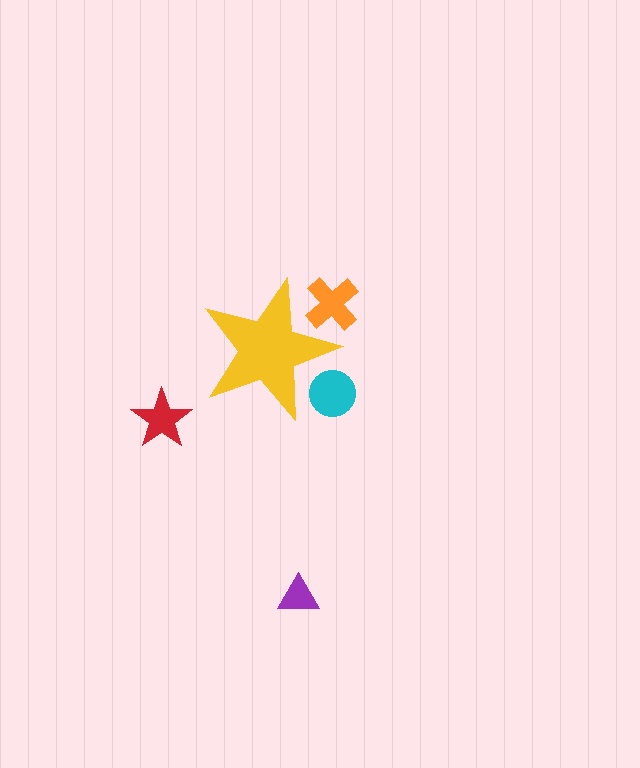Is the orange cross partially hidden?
Yes, the orange cross is partially hidden behind the yellow star.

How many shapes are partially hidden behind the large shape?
2 shapes are partially hidden.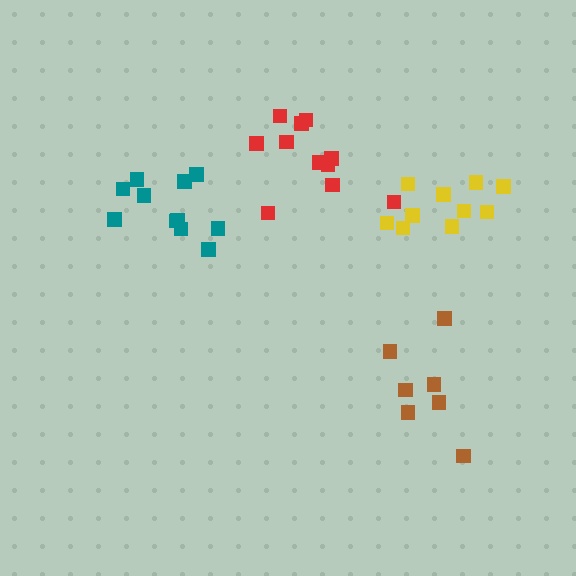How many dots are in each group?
Group 1: 11 dots, Group 2: 7 dots, Group 3: 10 dots, Group 4: 11 dots (39 total).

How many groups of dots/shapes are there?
There are 4 groups.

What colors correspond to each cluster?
The clusters are colored: teal, brown, yellow, red.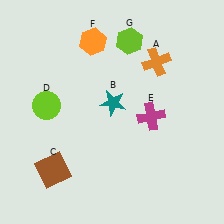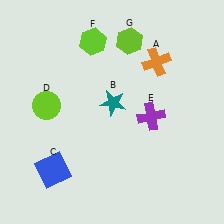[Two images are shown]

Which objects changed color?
C changed from brown to blue. E changed from magenta to purple. F changed from orange to lime.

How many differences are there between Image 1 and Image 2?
There are 3 differences between the two images.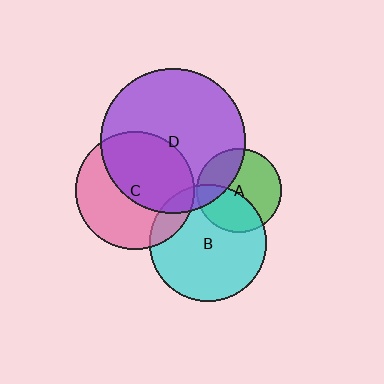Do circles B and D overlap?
Yes.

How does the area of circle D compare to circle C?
Approximately 1.5 times.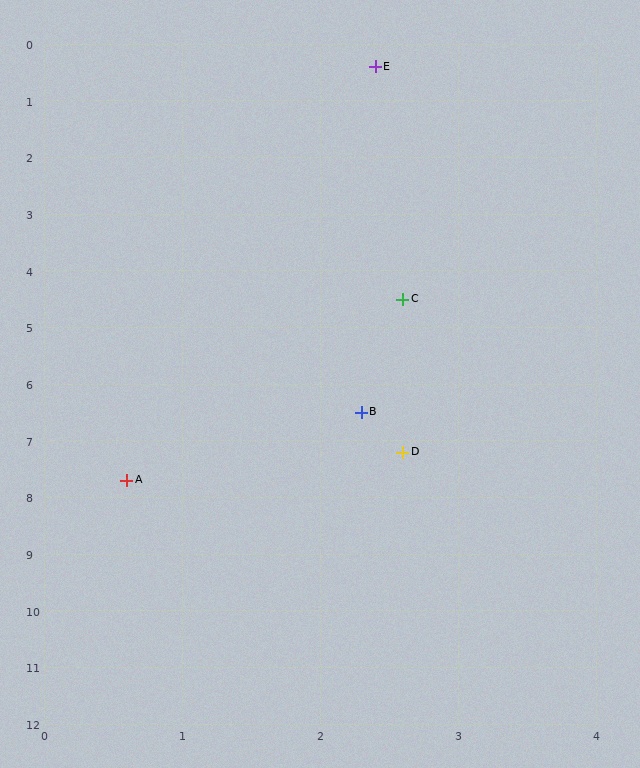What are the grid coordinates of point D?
Point D is at approximately (2.6, 7.2).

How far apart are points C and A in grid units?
Points C and A are about 3.8 grid units apart.